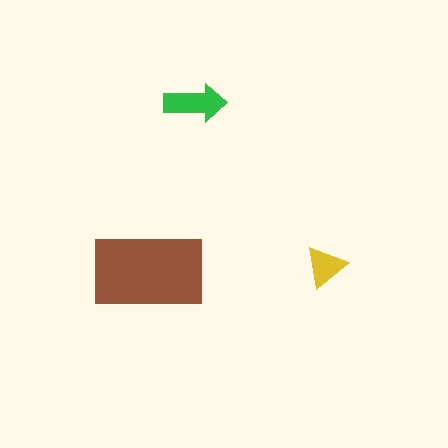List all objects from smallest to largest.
The yellow triangle, the green arrow, the brown rectangle.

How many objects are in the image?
There are 3 objects in the image.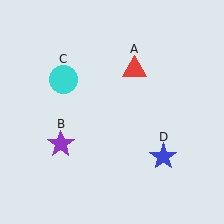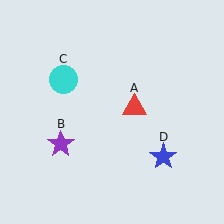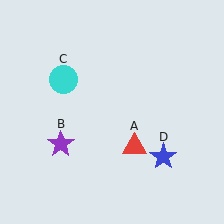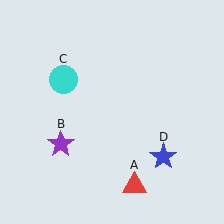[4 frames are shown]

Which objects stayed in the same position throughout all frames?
Purple star (object B) and cyan circle (object C) and blue star (object D) remained stationary.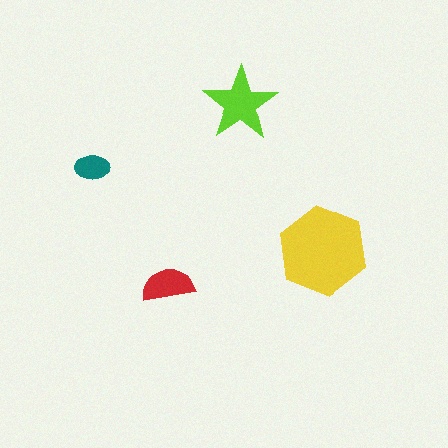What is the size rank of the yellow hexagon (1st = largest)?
1st.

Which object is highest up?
The lime star is topmost.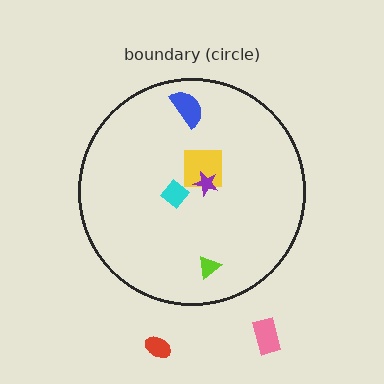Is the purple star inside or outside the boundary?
Inside.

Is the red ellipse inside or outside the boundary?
Outside.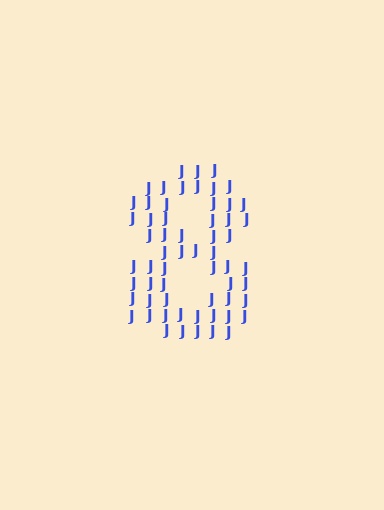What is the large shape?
The large shape is the digit 8.